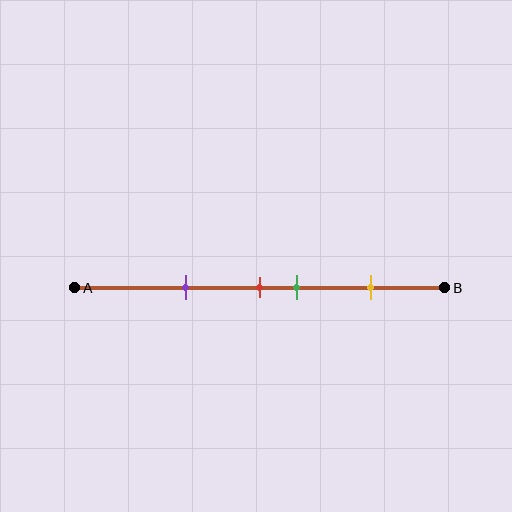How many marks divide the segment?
There are 4 marks dividing the segment.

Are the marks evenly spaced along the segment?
No, the marks are not evenly spaced.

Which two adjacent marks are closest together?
The red and green marks are the closest adjacent pair.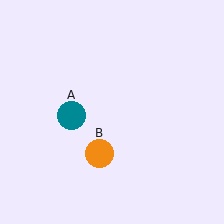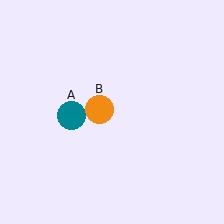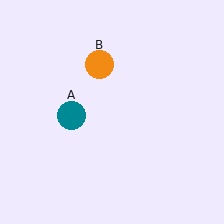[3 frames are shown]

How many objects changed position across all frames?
1 object changed position: orange circle (object B).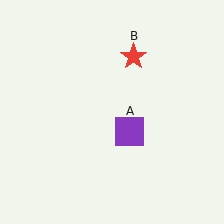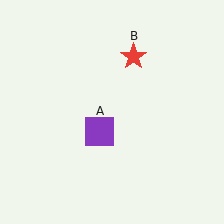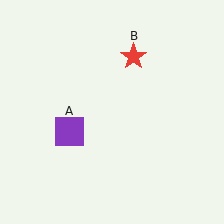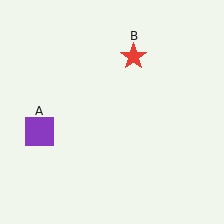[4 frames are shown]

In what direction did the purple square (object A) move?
The purple square (object A) moved left.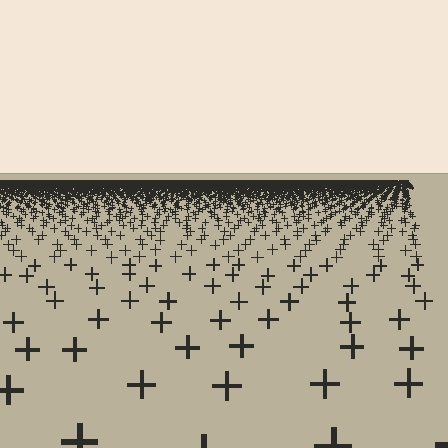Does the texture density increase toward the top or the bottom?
Density increases toward the top.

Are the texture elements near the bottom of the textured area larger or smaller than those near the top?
Larger. Near the bottom, elements are closer to the viewer and appear at a bigger on-screen size.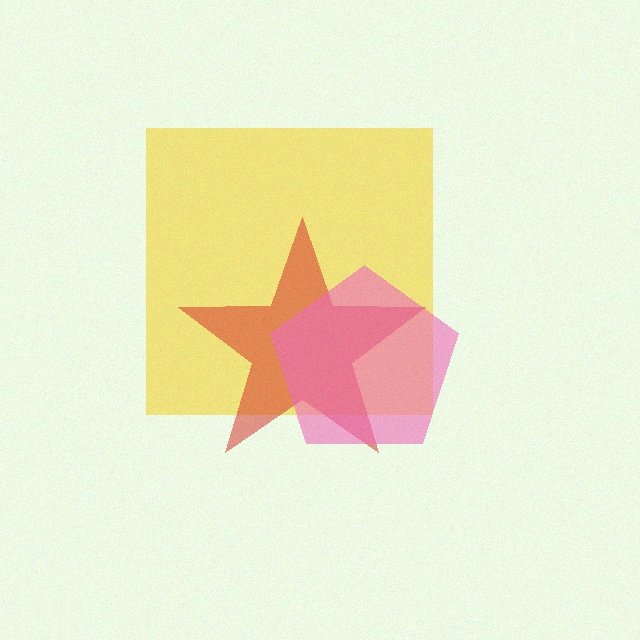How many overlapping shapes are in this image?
There are 3 overlapping shapes in the image.